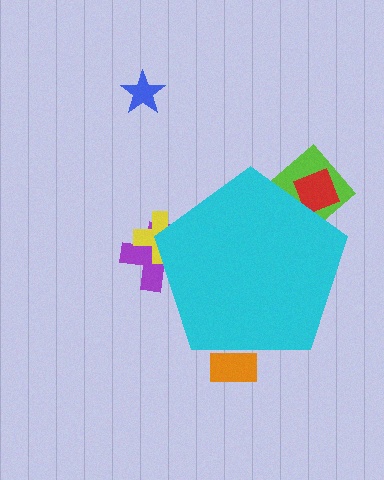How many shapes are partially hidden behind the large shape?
5 shapes are partially hidden.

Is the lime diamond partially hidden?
Yes, the lime diamond is partially hidden behind the cyan pentagon.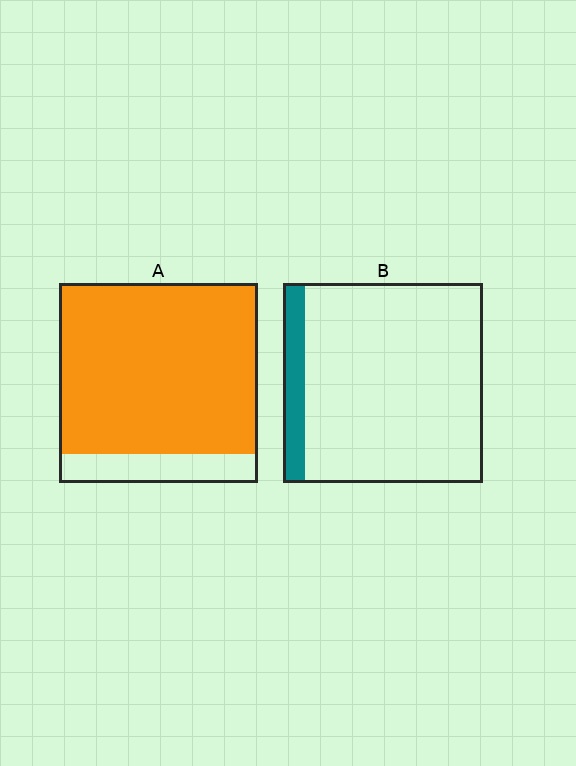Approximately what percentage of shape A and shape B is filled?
A is approximately 85% and B is approximately 10%.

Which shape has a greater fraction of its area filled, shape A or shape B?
Shape A.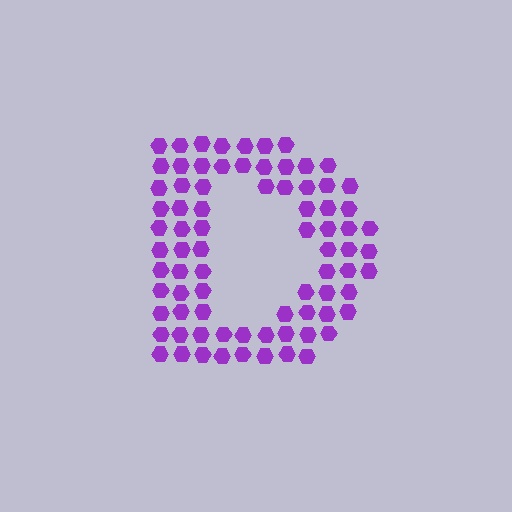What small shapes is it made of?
It is made of small hexagons.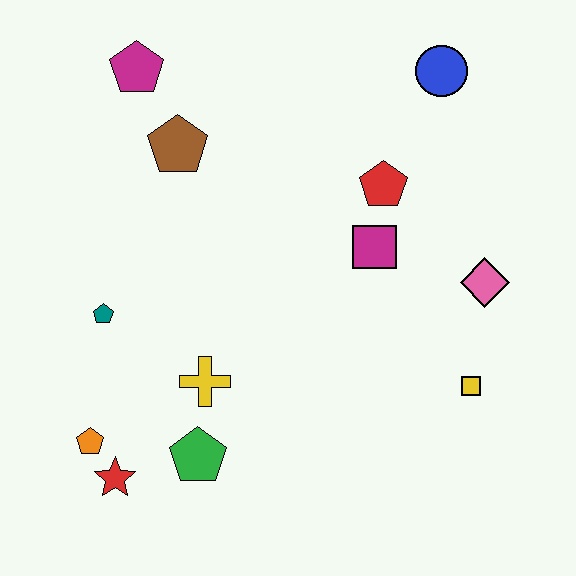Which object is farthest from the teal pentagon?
The blue circle is farthest from the teal pentagon.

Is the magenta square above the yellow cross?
Yes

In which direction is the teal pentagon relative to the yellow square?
The teal pentagon is to the left of the yellow square.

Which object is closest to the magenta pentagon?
The brown pentagon is closest to the magenta pentagon.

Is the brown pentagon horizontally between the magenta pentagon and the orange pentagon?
No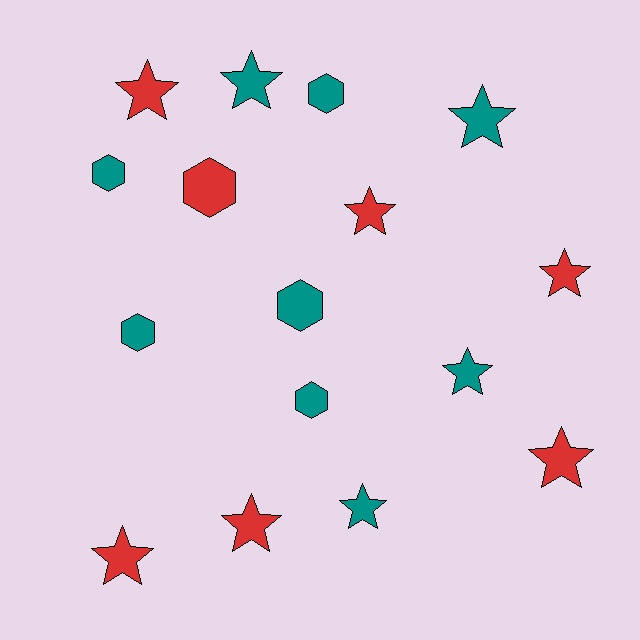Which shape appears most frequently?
Star, with 10 objects.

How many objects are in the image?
There are 16 objects.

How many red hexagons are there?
There is 1 red hexagon.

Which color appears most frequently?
Teal, with 9 objects.